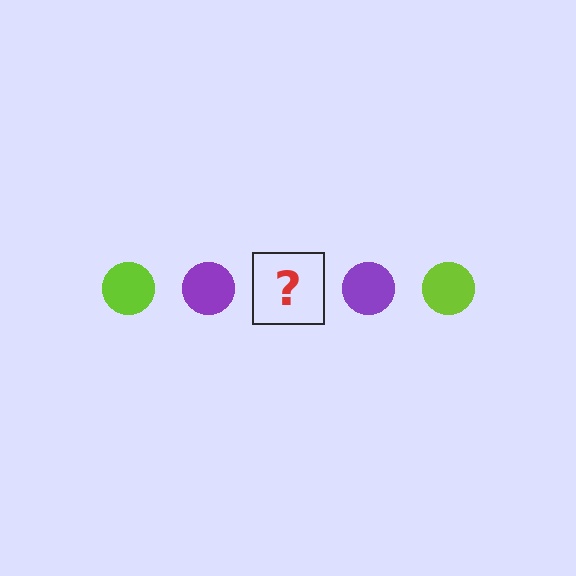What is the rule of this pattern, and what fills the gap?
The rule is that the pattern cycles through lime, purple circles. The gap should be filled with a lime circle.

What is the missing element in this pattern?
The missing element is a lime circle.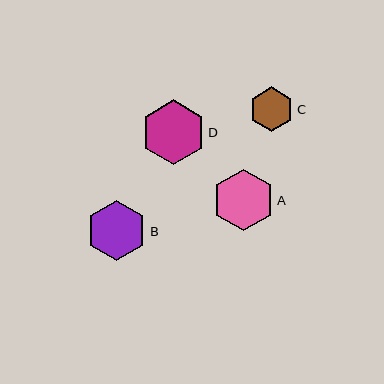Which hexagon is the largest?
Hexagon D is the largest with a size of approximately 64 pixels.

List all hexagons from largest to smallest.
From largest to smallest: D, A, B, C.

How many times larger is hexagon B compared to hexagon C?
Hexagon B is approximately 1.4 times the size of hexagon C.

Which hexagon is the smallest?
Hexagon C is the smallest with a size of approximately 44 pixels.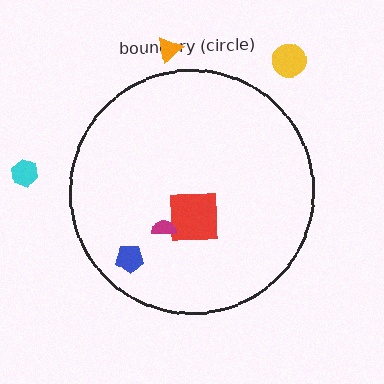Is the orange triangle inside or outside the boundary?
Outside.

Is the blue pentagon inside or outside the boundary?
Inside.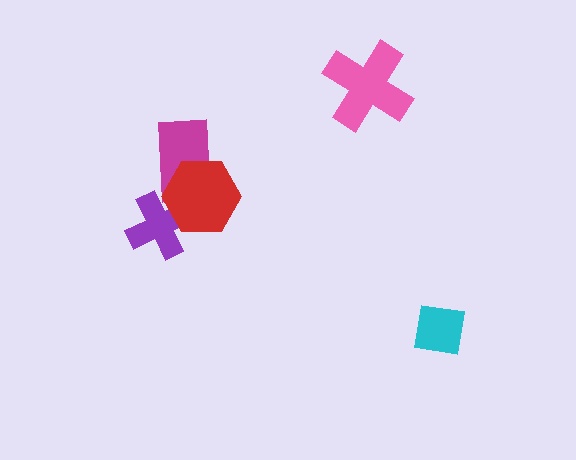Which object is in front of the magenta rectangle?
The red hexagon is in front of the magenta rectangle.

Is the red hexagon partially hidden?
No, no other shape covers it.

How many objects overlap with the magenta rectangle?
1 object overlaps with the magenta rectangle.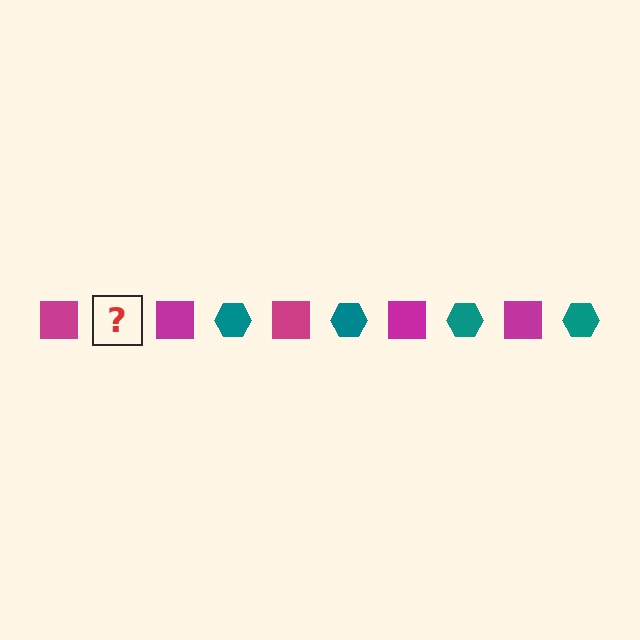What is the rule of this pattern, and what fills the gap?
The rule is that the pattern alternates between magenta square and teal hexagon. The gap should be filled with a teal hexagon.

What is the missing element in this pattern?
The missing element is a teal hexagon.